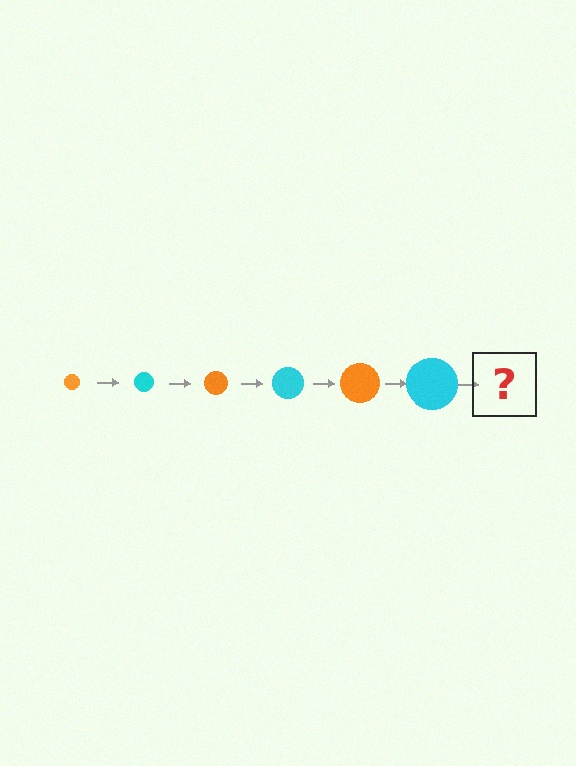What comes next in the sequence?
The next element should be an orange circle, larger than the previous one.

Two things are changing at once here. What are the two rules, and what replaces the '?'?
The two rules are that the circle grows larger each step and the color cycles through orange and cyan. The '?' should be an orange circle, larger than the previous one.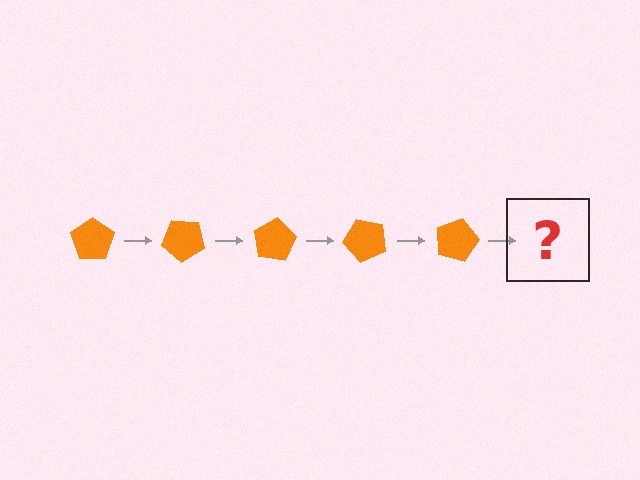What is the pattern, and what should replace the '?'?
The pattern is that the pentagon rotates 40 degrees each step. The '?' should be an orange pentagon rotated 200 degrees.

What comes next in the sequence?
The next element should be an orange pentagon rotated 200 degrees.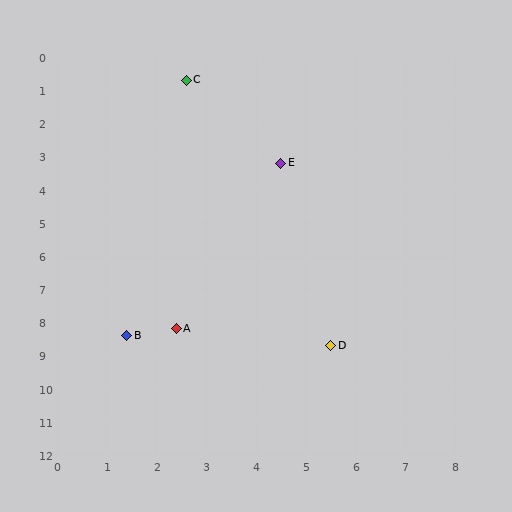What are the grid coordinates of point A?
Point A is at approximately (2.4, 8.2).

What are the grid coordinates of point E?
Point E is at approximately (4.5, 3.2).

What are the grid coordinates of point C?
Point C is at approximately (2.6, 0.7).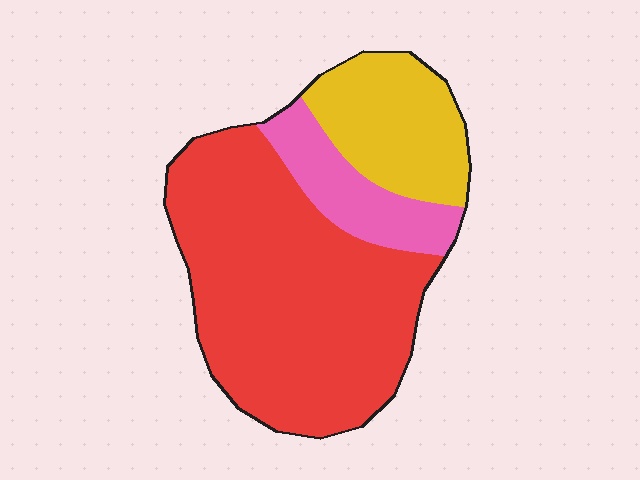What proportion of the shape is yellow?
Yellow takes up less than a quarter of the shape.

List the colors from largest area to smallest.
From largest to smallest: red, yellow, pink.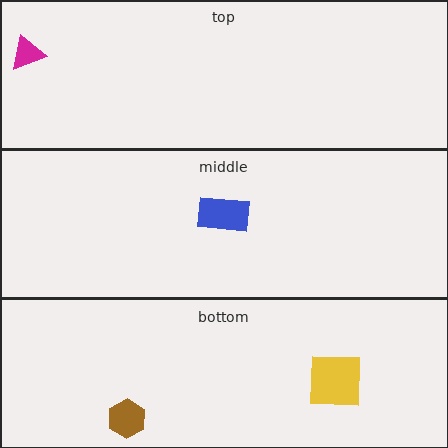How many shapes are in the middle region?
1.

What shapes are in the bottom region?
The yellow square, the brown hexagon.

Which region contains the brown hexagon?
The bottom region.